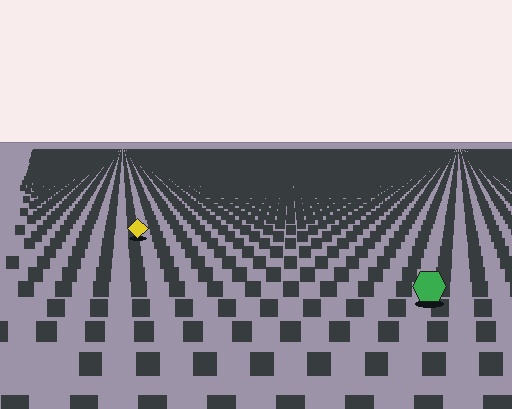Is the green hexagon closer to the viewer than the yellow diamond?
Yes. The green hexagon is closer — you can tell from the texture gradient: the ground texture is coarser near it.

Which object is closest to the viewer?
The green hexagon is closest. The texture marks near it are larger and more spread out.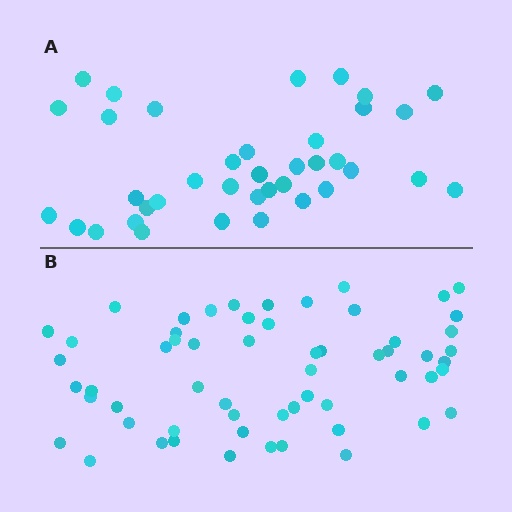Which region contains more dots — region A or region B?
Region B (the bottom region) has more dots.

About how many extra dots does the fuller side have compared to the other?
Region B has approximately 20 more dots than region A.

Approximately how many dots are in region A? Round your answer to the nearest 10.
About 40 dots. (The exact count is 38, which rounds to 40.)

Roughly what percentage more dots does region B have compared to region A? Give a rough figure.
About 55% more.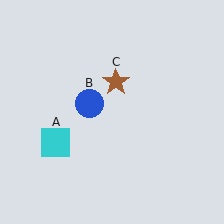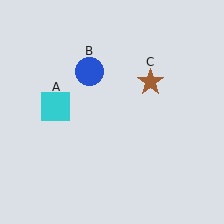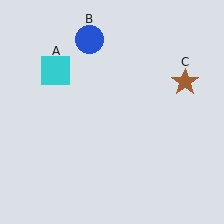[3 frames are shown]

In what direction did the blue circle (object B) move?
The blue circle (object B) moved up.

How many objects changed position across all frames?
3 objects changed position: cyan square (object A), blue circle (object B), brown star (object C).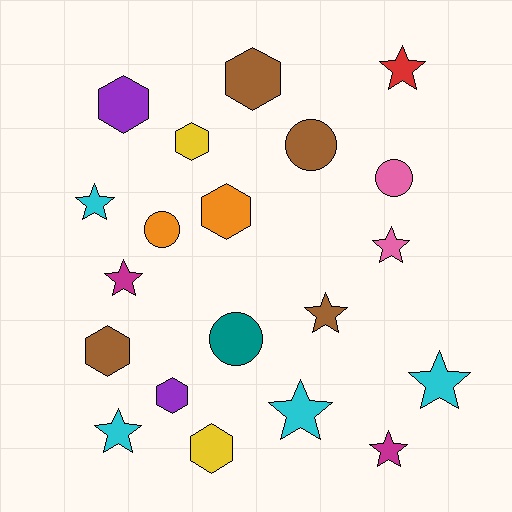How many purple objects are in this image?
There are 2 purple objects.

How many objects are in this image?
There are 20 objects.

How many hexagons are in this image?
There are 7 hexagons.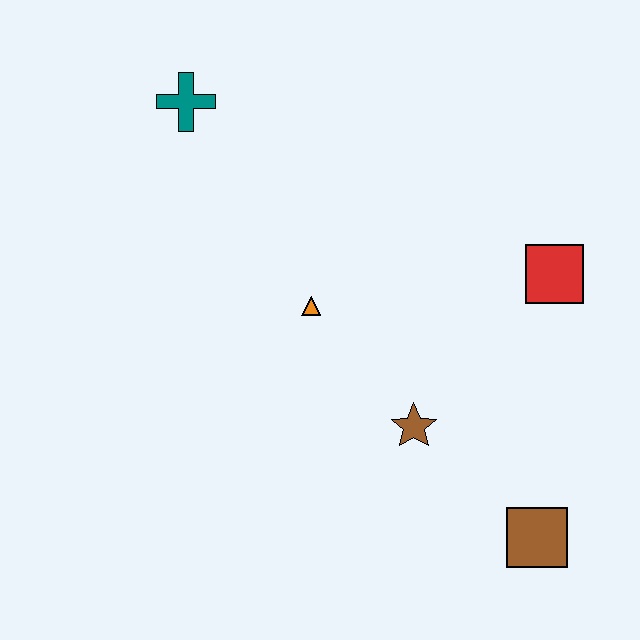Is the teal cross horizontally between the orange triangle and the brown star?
No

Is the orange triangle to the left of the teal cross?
No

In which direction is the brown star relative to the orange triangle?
The brown star is below the orange triangle.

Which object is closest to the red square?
The brown star is closest to the red square.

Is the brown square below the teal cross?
Yes